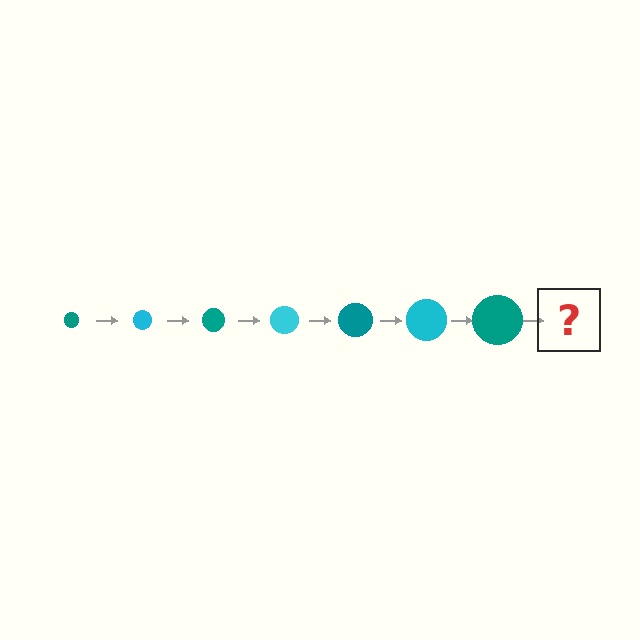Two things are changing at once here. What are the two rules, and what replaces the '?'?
The two rules are that the circle grows larger each step and the color cycles through teal and cyan. The '?' should be a cyan circle, larger than the previous one.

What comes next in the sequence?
The next element should be a cyan circle, larger than the previous one.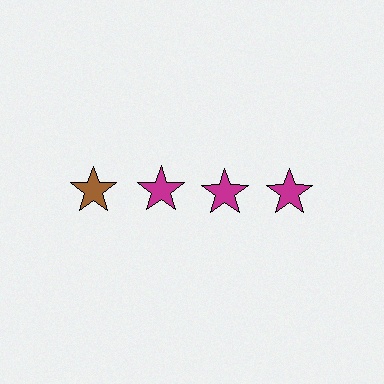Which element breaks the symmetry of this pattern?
The brown star in the top row, leftmost column breaks the symmetry. All other shapes are magenta stars.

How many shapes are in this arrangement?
There are 4 shapes arranged in a grid pattern.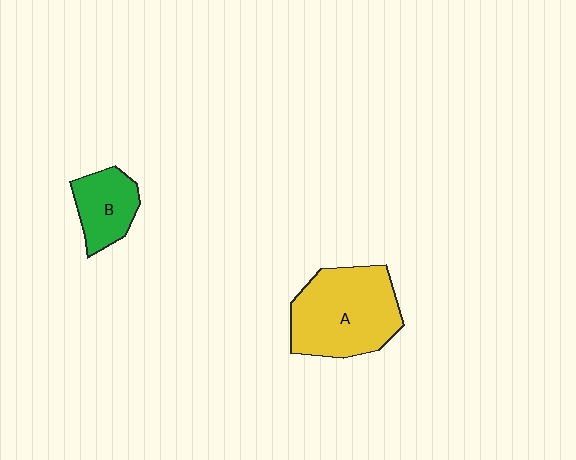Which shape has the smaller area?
Shape B (green).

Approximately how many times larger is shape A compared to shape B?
Approximately 2.0 times.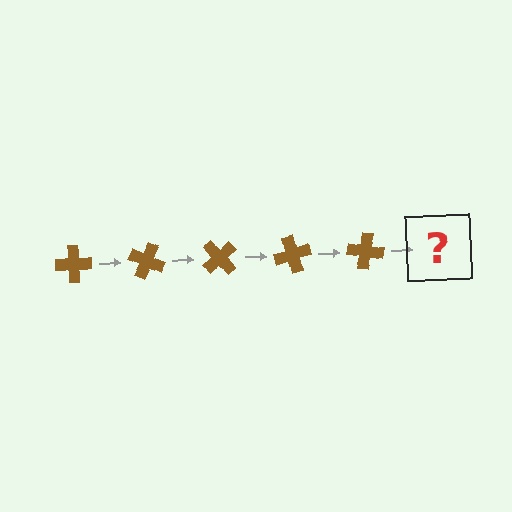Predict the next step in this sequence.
The next step is a brown cross rotated 125 degrees.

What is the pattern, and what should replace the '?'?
The pattern is that the cross rotates 25 degrees each step. The '?' should be a brown cross rotated 125 degrees.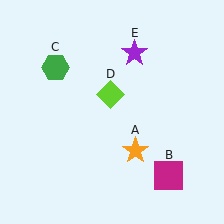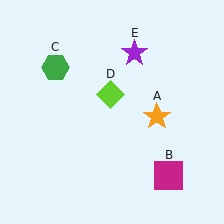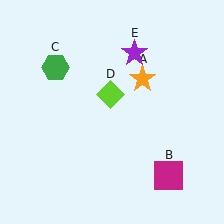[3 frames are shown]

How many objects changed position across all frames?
1 object changed position: orange star (object A).